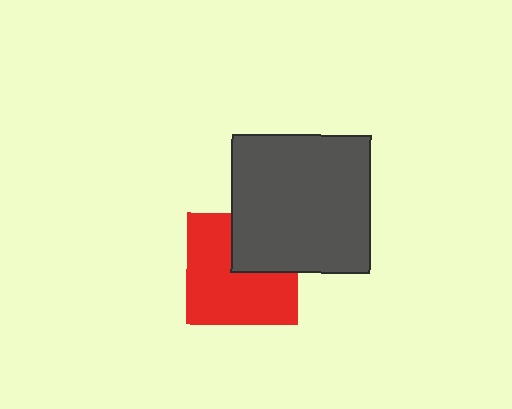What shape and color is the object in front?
The object in front is a dark gray square.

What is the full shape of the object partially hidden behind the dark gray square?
The partially hidden object is a red square.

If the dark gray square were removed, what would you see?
You would see the complete red square.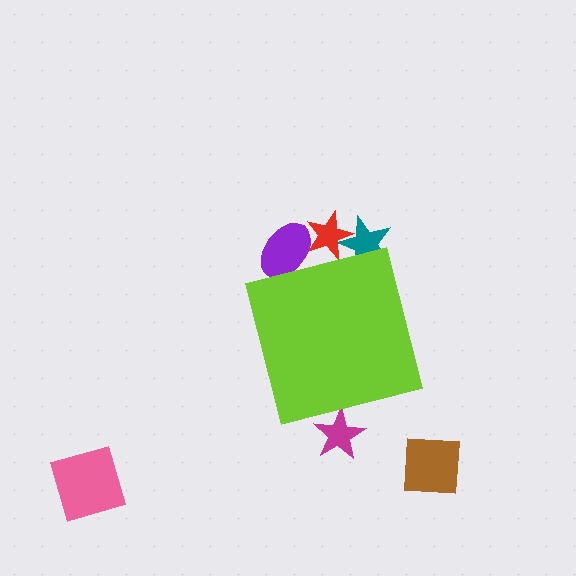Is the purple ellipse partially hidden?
Yes, the purple ellipse is partially hidden behind the lime square.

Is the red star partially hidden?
Yes, the red star is partially hidden behind the lime square.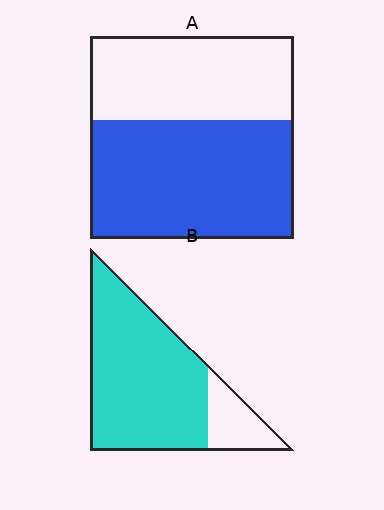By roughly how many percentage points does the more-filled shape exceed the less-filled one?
By roughly 25 percentage points (B over A).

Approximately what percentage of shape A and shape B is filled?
A is approximately 60% and B is approximately 80%.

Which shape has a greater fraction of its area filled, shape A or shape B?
Shape B.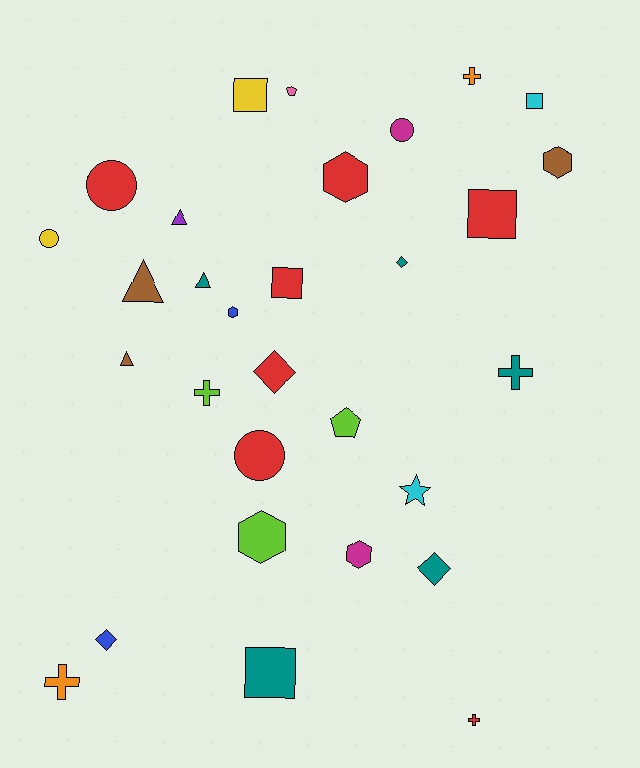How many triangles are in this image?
There are 4 triangles.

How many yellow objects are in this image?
There are 2 yellow objects.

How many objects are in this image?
There are 30 objects.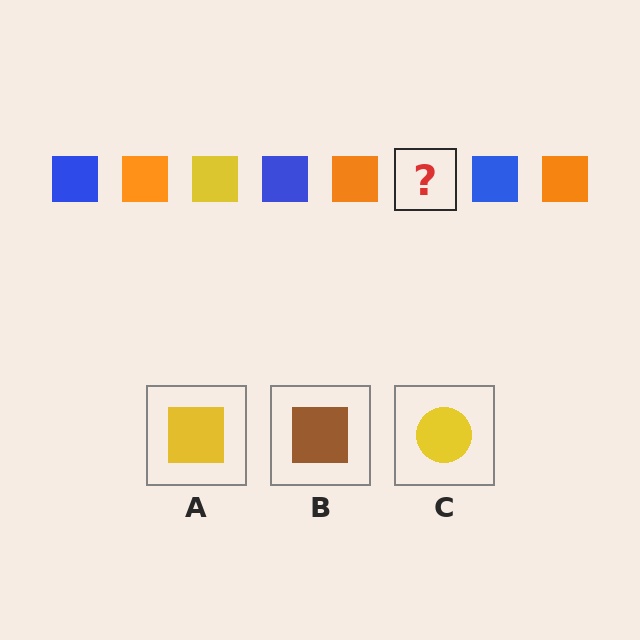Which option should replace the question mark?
Option A.